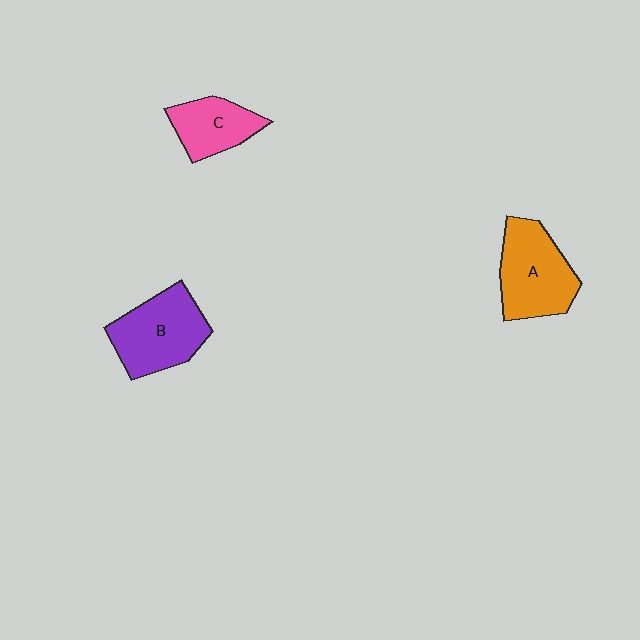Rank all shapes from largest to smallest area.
From largest to smallest: B (purple), A (orange), C (pink).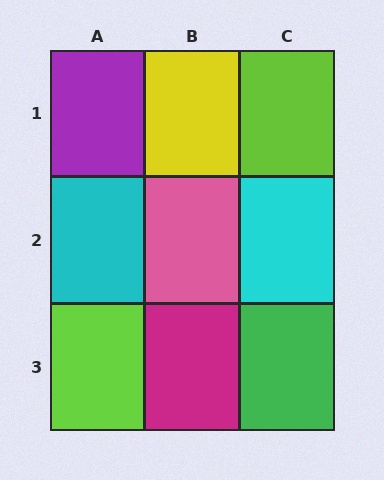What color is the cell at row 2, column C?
Cyan.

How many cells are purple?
1 cell is purple.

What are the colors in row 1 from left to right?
Purple, yellow, lime.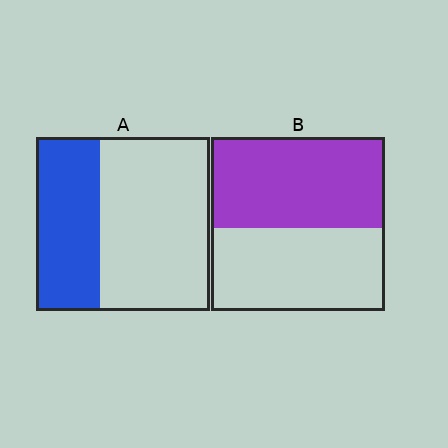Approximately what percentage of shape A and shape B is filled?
A is approximately 35% and B is approximately 50%.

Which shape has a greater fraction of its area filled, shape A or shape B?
Shape B.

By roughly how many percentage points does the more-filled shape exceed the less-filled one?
By roughly 15 percentage points (B over A).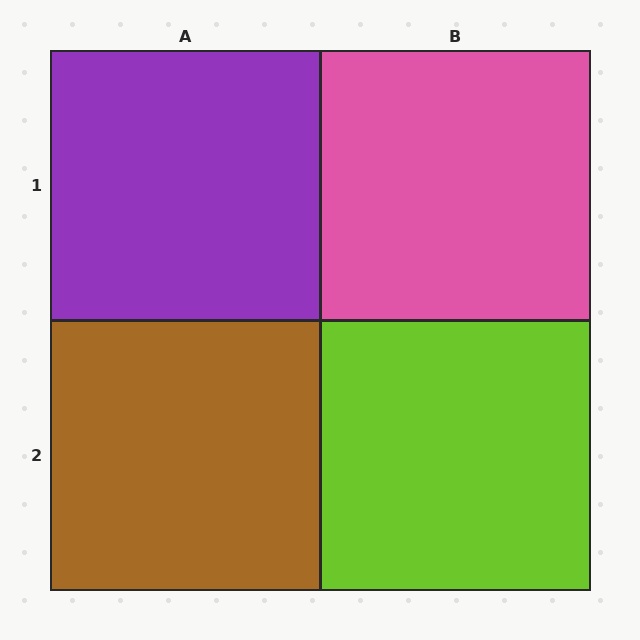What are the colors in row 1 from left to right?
Purple, pink.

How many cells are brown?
1 cell is brown.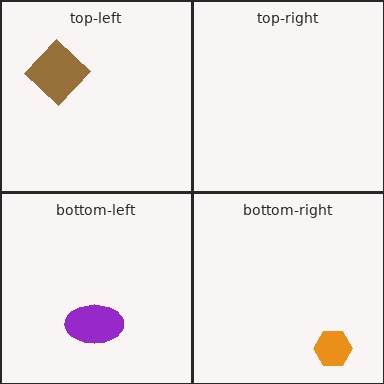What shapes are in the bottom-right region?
The orange hexagon.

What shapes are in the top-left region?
The brown diamond.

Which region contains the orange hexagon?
The bottom-right region.